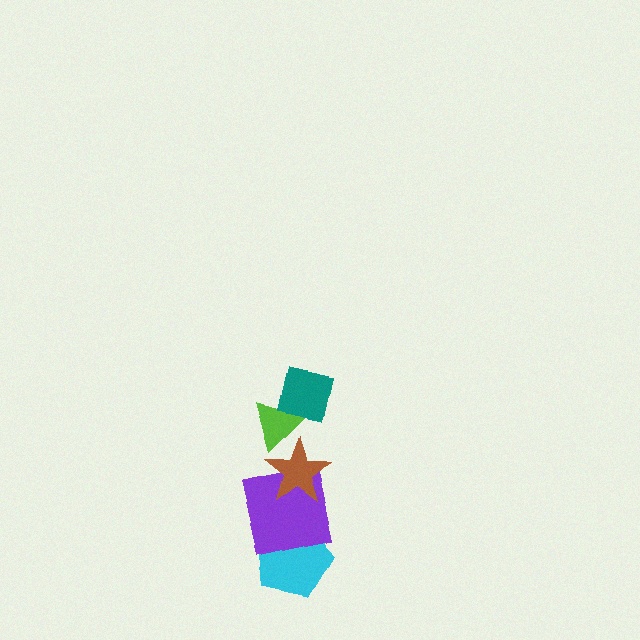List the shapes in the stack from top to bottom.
From top to bottom: the teal square, the lime triangle, the brown star, the purple square, the cyan pentagon.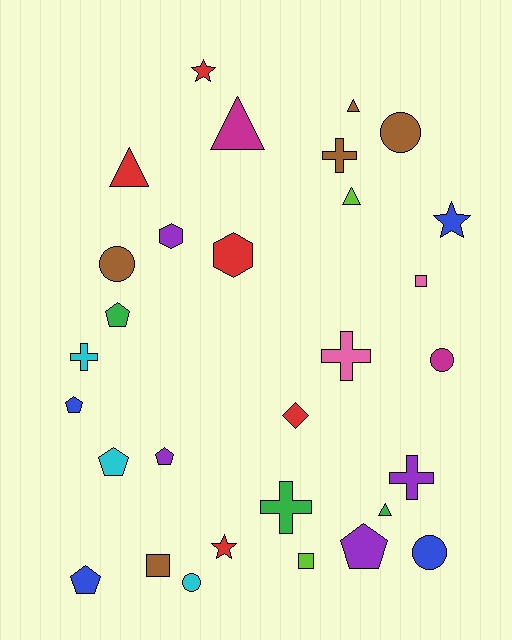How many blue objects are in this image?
There are 4 blue objects.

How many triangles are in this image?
There are 5 triangles.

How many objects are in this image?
There are 30 objects.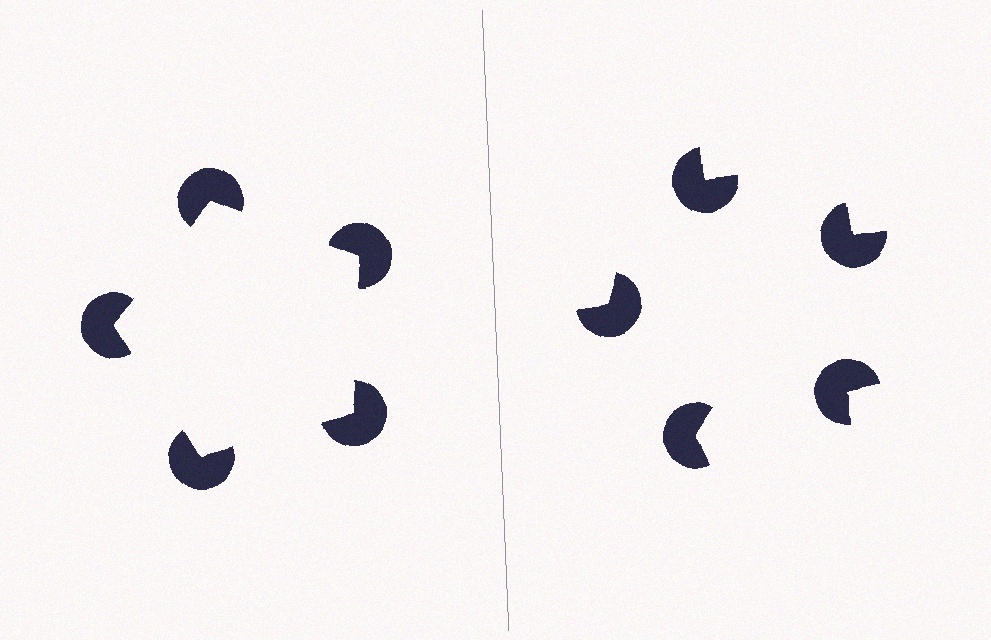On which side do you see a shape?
An illusory pentagon appears on the left side. On the right side the wedge cuts are rotated, so no coherent shape forms.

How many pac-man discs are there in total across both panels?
10 — 5 on each side.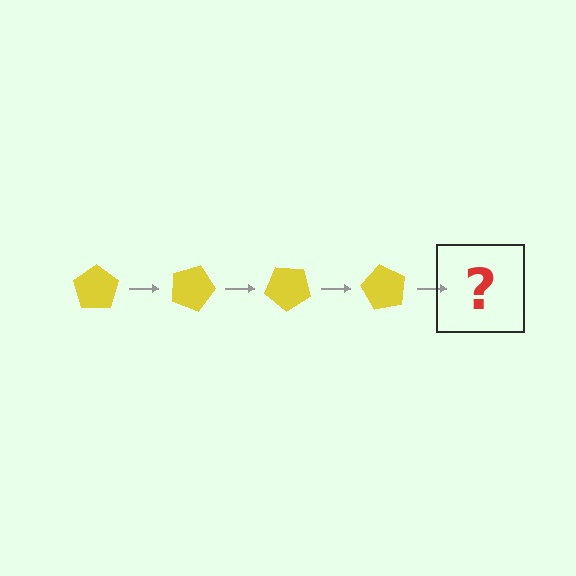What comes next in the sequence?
The next element should be a yellow pentagon rotated 80 degrees.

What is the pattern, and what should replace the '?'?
The pattern is that the pentagon rotates 20 degrees each step. The '?' should be a yellow pentagon rotated 80 degrees.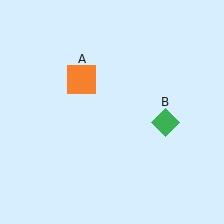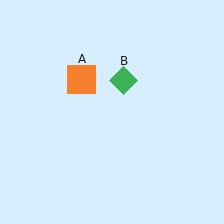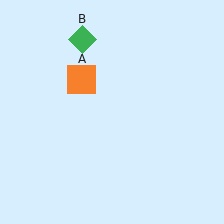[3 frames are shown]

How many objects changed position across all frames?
1 object changed position: green diamond (object B).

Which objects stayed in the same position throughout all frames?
Orange square (object A) remained stationary.